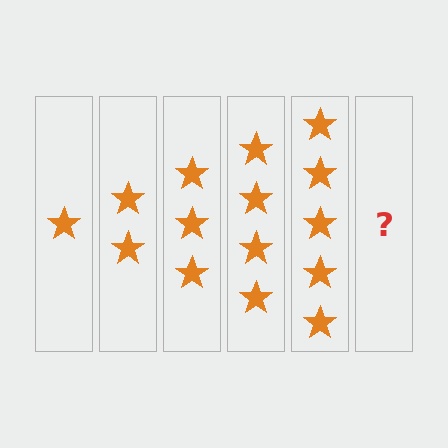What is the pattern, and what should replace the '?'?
The pattern is that each step adds one more star. The '?' should be 6 stars.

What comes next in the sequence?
The next element should be 6 stars.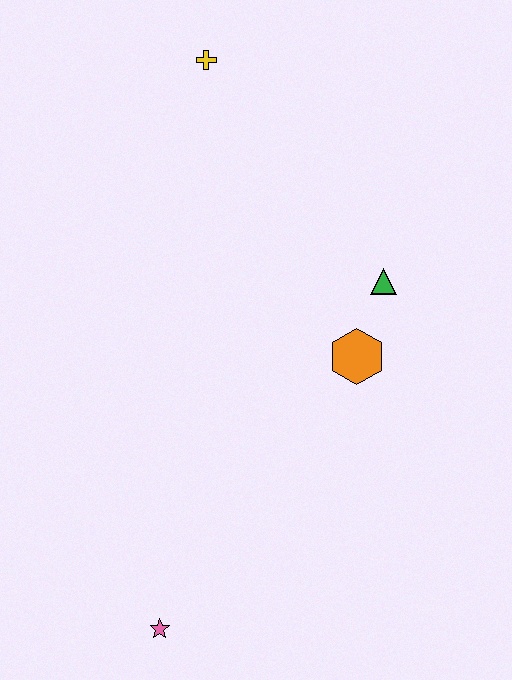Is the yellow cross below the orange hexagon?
No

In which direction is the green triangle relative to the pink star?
The green triangle is above the pink star.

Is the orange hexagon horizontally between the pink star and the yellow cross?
No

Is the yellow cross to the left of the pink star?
No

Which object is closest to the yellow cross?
The green triangle is closest to the yellow cross.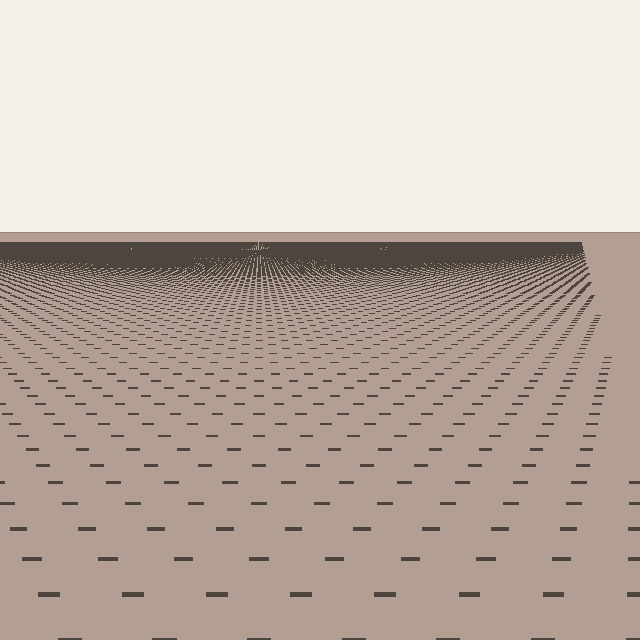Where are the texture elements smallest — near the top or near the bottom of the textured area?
Near the top.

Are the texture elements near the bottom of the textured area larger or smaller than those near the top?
Larger. Near the bottom, elements are closer to the viewer and appear at a bigger on-screen size.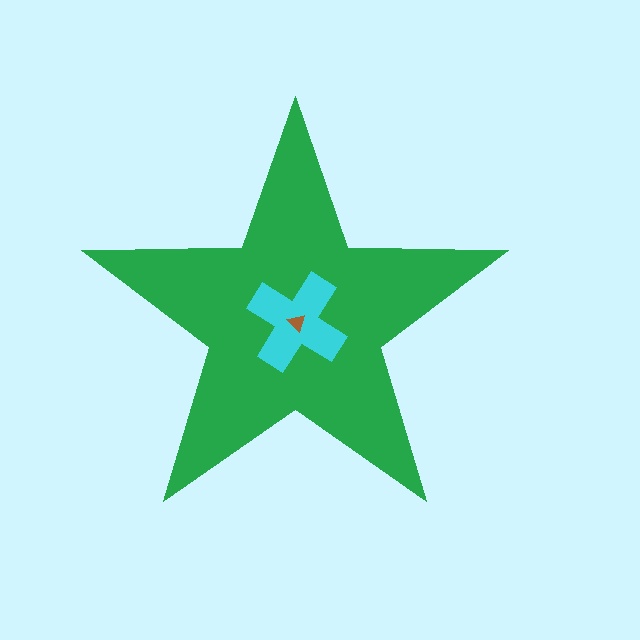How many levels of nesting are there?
3.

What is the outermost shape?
The green star.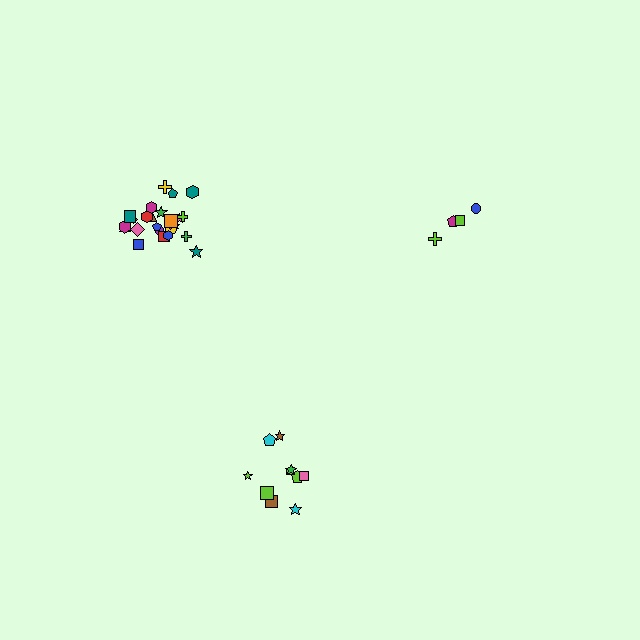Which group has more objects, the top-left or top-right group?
The top-left group.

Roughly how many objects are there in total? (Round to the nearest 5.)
Roughly 40 objects in total.